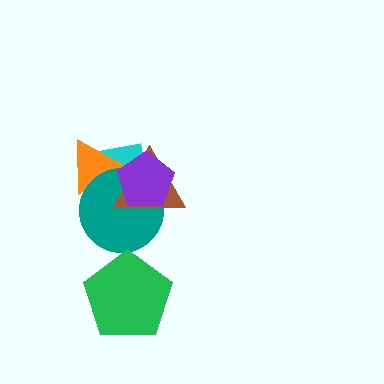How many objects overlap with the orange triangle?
4 objects overlap with the orange triangle.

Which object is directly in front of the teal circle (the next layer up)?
The brown triangle is directly in front of the teal circle.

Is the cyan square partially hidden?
Yes, it is partially covered by another shape.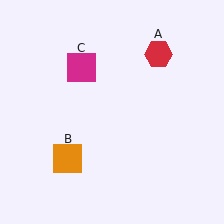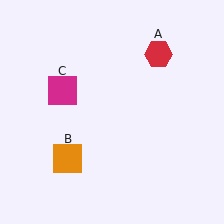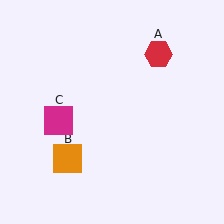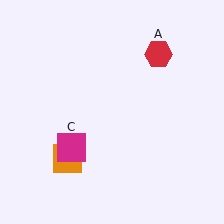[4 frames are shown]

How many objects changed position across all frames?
1 object changed position: magenta square (object C).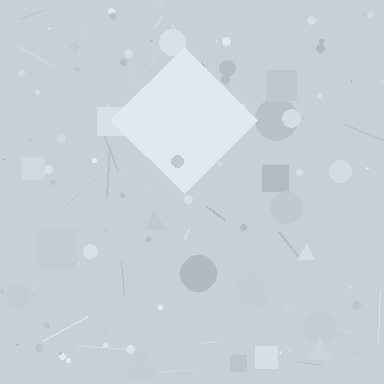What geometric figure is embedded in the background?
A diamond is embedded in the background.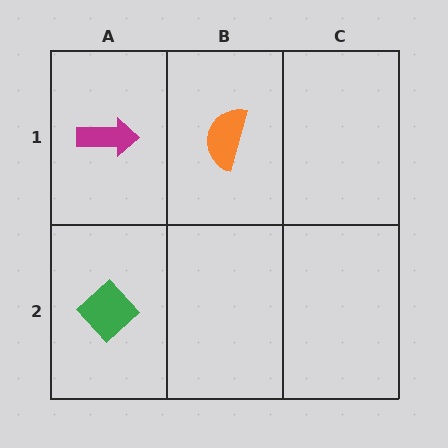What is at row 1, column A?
A magenta arrow.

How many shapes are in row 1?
2 shapes.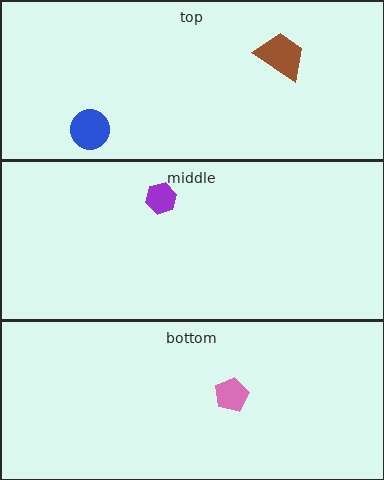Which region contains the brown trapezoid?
The top region.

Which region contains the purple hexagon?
The middle region.